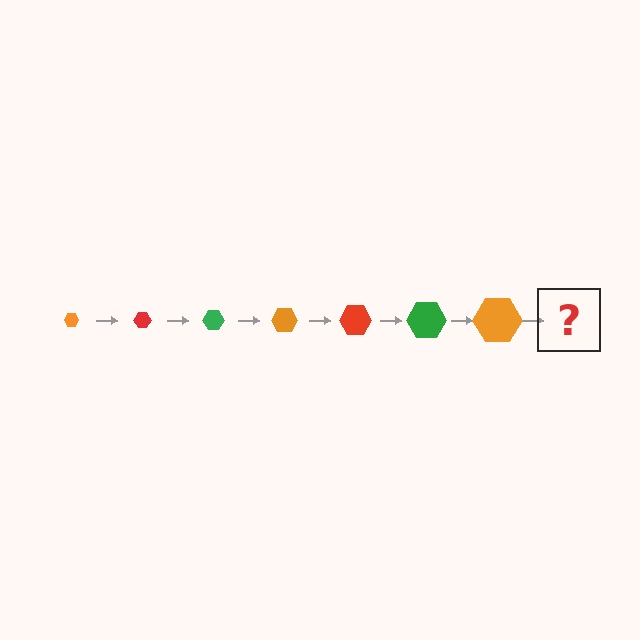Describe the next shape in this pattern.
It should be a red hexagon, larger than the previous one.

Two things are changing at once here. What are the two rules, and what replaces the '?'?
The two rules are that the hexagon grows larger each step and the color cycles through orange, red, and green. The '?' should be a red hexagon, larger than the previous one.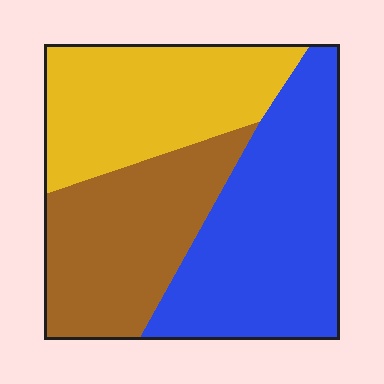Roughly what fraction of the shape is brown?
Brown takes up about one third (1/3) of the shape.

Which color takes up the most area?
Blue, at roughly 40%.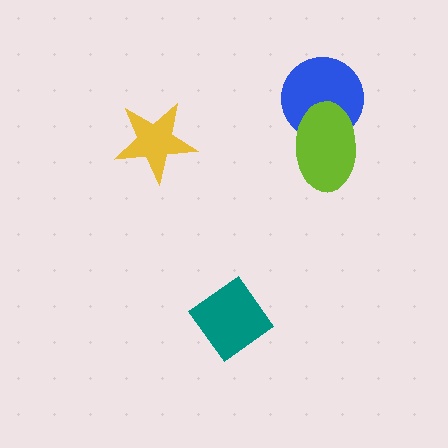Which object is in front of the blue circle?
The lime ellipse is in front of the blue circle.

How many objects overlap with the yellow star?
0 objects overlap with the yellow star.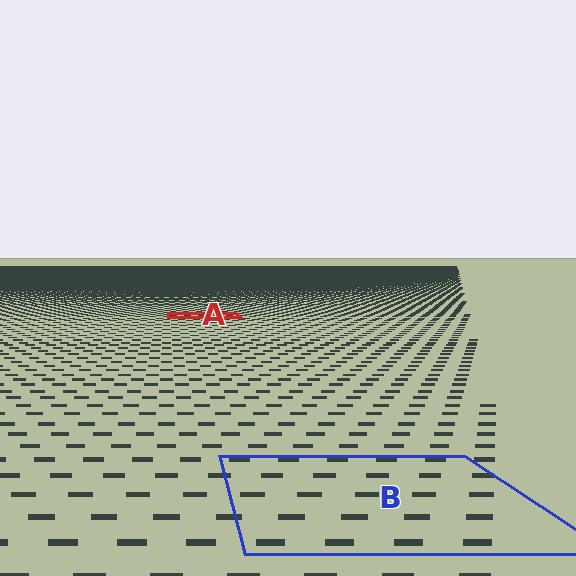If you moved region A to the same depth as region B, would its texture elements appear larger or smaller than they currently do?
They would appear larger. At a closer depth, the same texture elements are projected at a bigger on-screen size.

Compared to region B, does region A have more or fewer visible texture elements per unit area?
Region A has more texture elements per unit area — they are packed more densely because it is farther away.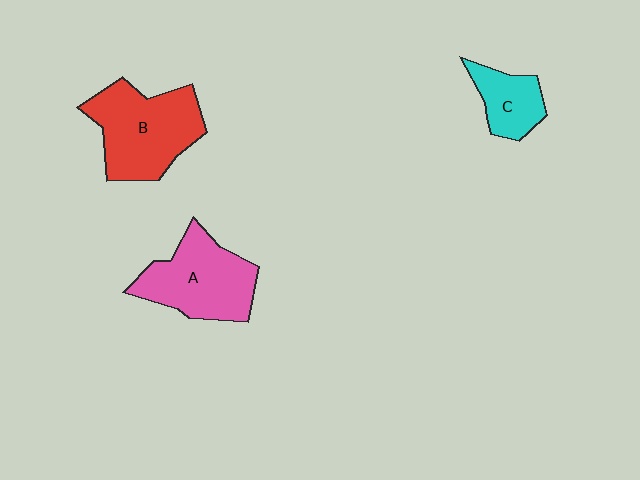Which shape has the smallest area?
Shape C (cyan).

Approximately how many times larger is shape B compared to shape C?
Approximately 2.2 times.